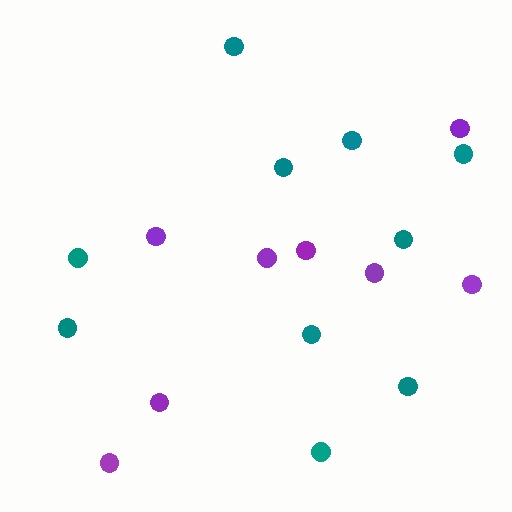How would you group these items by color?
There are 2 groups: one group of purple circles (8) and one group of teal circles (10).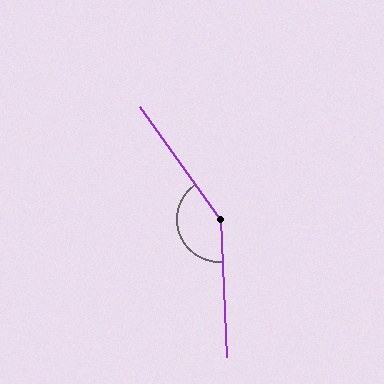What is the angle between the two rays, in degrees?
Approximately 147 degrees.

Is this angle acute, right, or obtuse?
It is obtuse.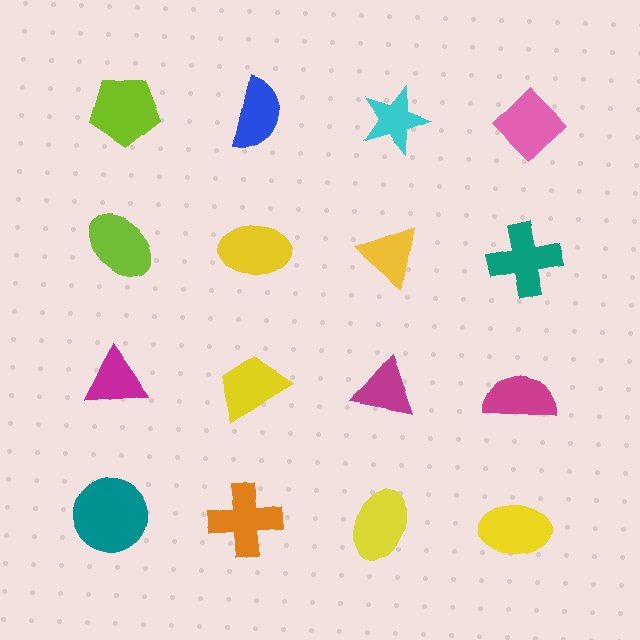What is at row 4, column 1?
A teal circle.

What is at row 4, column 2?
An orange cross.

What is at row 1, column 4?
A pink diamond.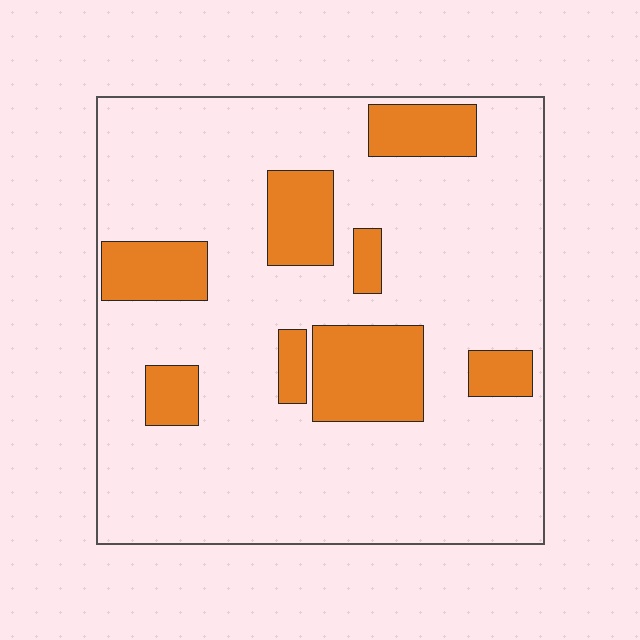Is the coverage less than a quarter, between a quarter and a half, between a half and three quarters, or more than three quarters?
Less than a quarter.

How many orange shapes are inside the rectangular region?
8.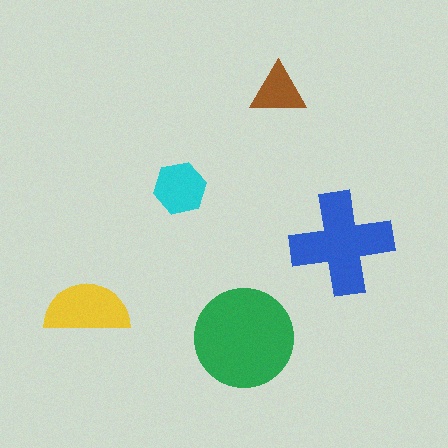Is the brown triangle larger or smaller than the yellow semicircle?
Smaller.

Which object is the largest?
The green circle.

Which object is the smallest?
The brown triangle.